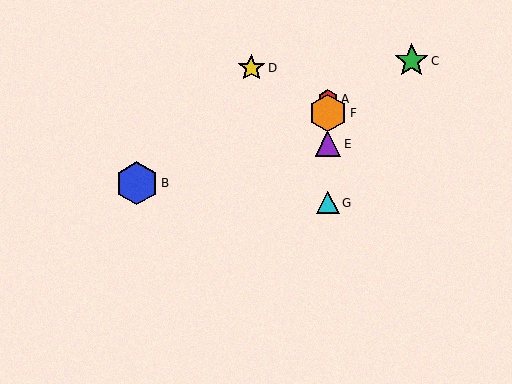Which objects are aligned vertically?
Objects A, E, F, G are aligned vertically.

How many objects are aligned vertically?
4 objects (A, E, F, G) are aligned vertically.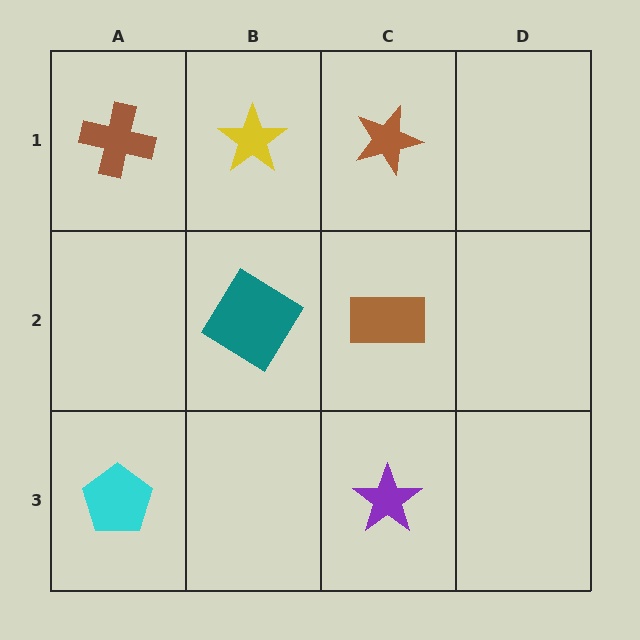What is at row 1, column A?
A brown cross.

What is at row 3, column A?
A cyan pentagon.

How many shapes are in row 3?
2 shapes.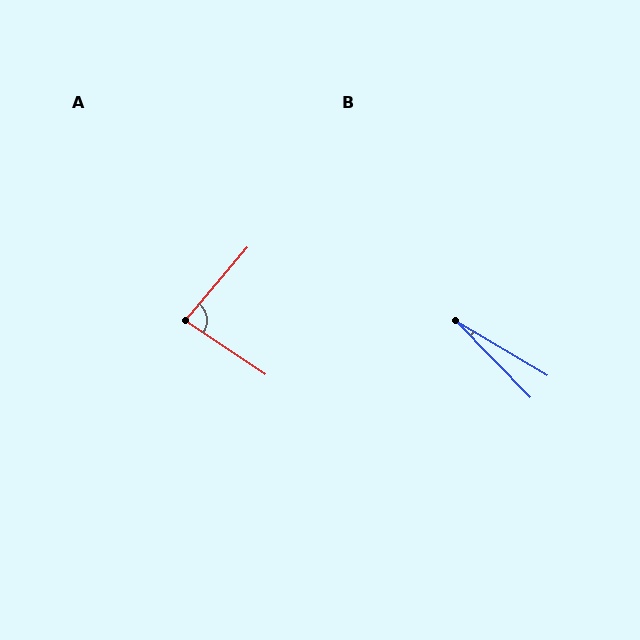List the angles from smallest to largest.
B (15°), A (84°).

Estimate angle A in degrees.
Approximately 84 degrees.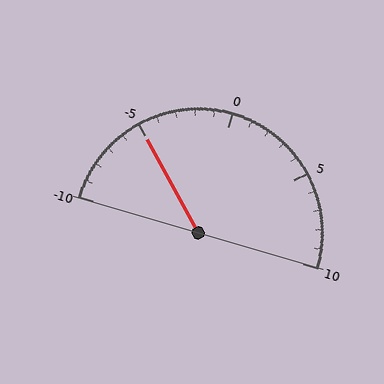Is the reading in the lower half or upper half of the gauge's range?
The reading is in the lower half of the range (-10 to 10).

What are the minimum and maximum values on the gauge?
The gauge ranges from -10 to 10.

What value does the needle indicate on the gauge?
The needle indicates approximately -5.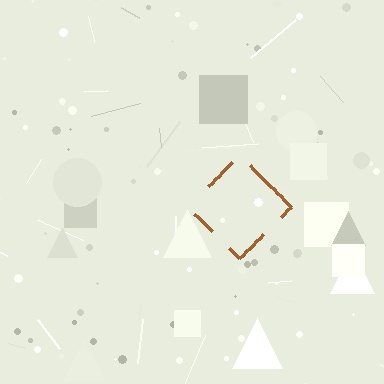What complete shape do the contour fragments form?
The contour fragments form a diamond.